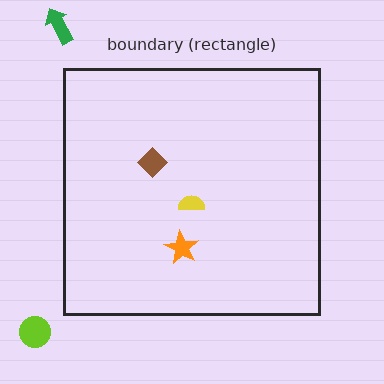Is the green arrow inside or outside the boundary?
Outside.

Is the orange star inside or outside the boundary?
Inside.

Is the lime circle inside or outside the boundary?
Outside.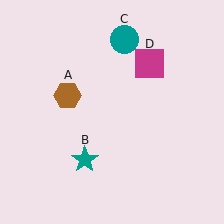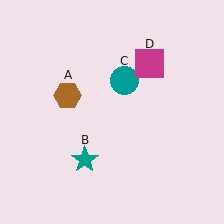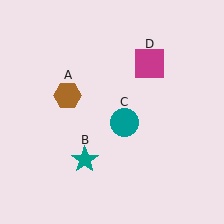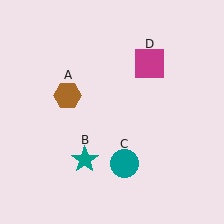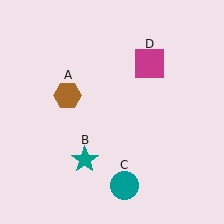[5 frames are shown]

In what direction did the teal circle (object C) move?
The teal circle (object C) moved down.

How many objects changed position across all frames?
1 object changed position: teal circle (object C).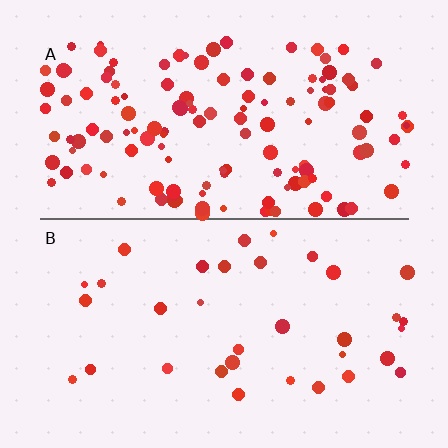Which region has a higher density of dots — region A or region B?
A (the top).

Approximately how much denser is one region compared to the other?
Approximately 4.0× — region A over region B.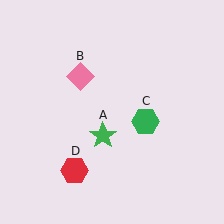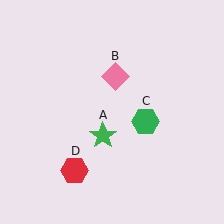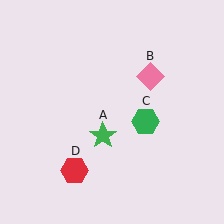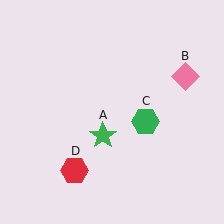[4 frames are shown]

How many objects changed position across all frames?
1 object changed position: pink diamond (object B).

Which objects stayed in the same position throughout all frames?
Green star (object A) and green hexagon (object C) and red hexagon (object D) remained stationary.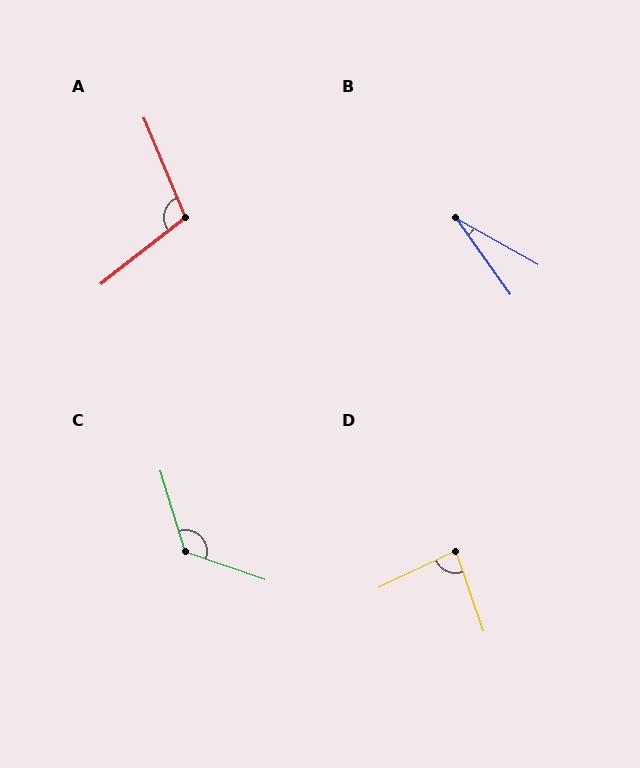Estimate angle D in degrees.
Approximately 83 degrees.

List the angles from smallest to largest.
B (25°), D (83°), A (105°), C (126°).